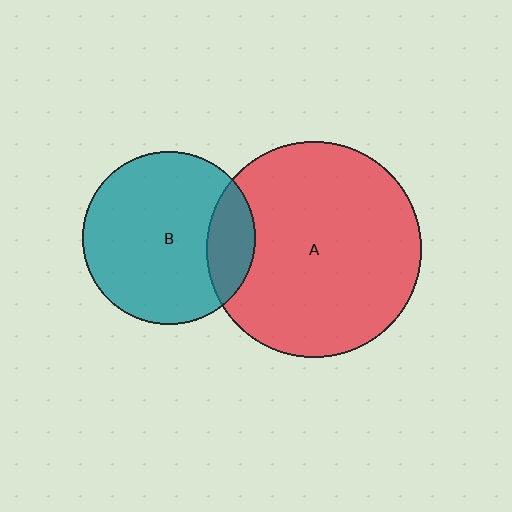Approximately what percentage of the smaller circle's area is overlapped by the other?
Approximately 20%.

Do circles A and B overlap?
Yes.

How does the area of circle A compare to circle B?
Approximately 1.5 times.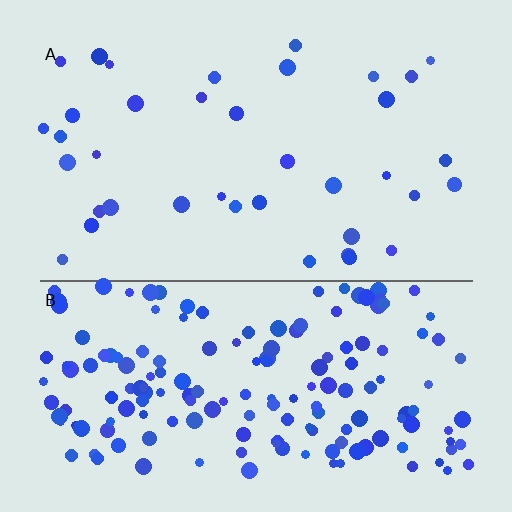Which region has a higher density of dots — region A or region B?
B (the bottom).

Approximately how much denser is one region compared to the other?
Approximately 4.7× — region B over region A.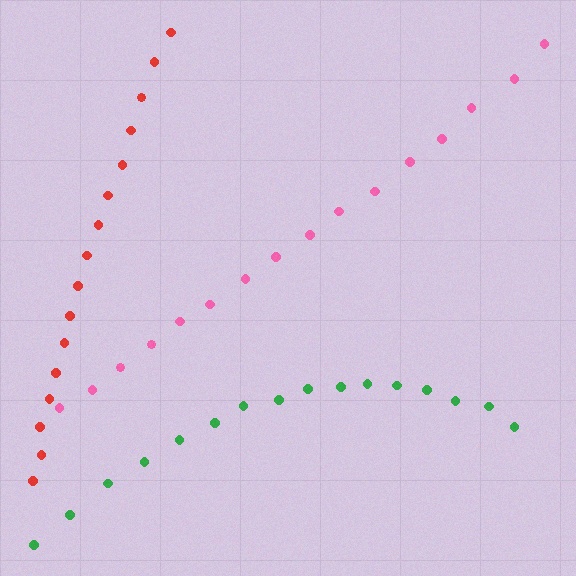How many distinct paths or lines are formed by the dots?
There are 3 distinct paths.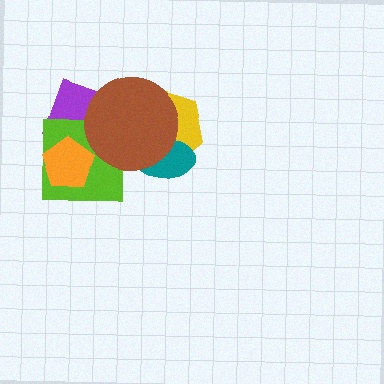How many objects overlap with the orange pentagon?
2 objects overlap with the orange pentagon.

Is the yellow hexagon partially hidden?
Yes, it is partially covered by another shape.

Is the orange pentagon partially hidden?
No, no other shape covers it.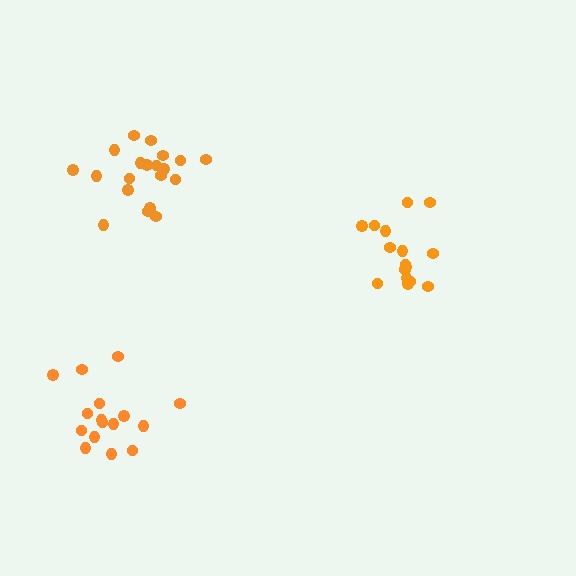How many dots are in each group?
Group 1: 21 dots, Group 2: 16 dots, Group 3: 16 dots (53 total).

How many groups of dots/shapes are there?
There are 3 groups.